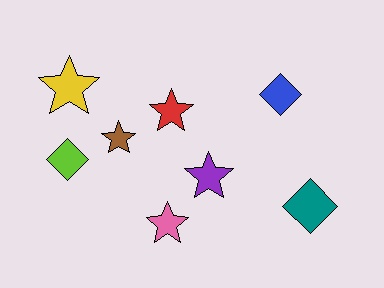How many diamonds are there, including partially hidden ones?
There are 3 diamonds.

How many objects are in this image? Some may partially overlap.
There are 8 objects.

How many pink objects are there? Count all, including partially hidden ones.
There is 1 pink object.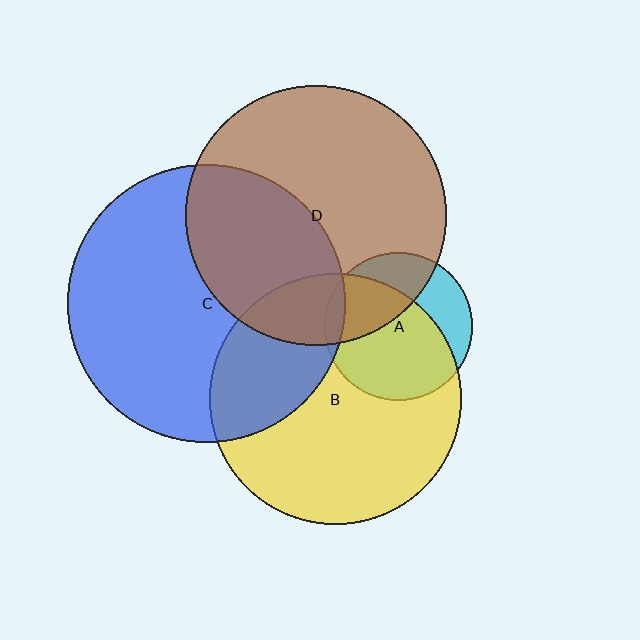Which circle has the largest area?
Circle C (blue).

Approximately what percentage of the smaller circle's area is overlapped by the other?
Approximately 70%.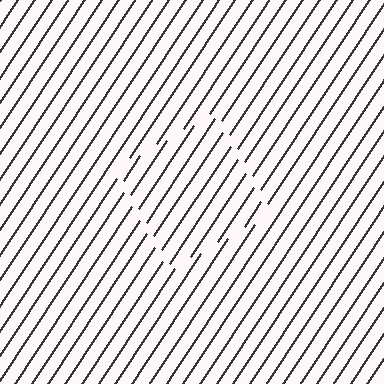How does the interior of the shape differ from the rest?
The interior of the shape contains the same grating, shifted by half a period — the contour is defined by the phase discontinuity where line-ends from the inner and outer gratings abut.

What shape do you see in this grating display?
An illusory square. The interior of the shape contains the same grating, shifted by half a period — the contour is defined by the phase discontinuity where line-ends from the inner and outer gratings abut.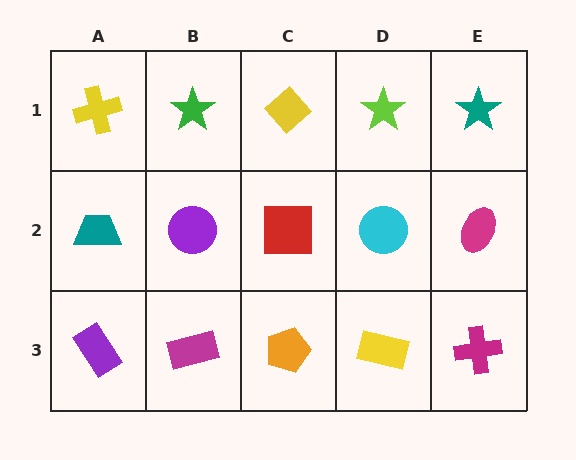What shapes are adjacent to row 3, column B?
A purple circle (row 2, column B), a purple rectangle (row 3, column A), an orange pentagon (row 3, column C).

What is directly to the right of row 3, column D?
A magenta cross.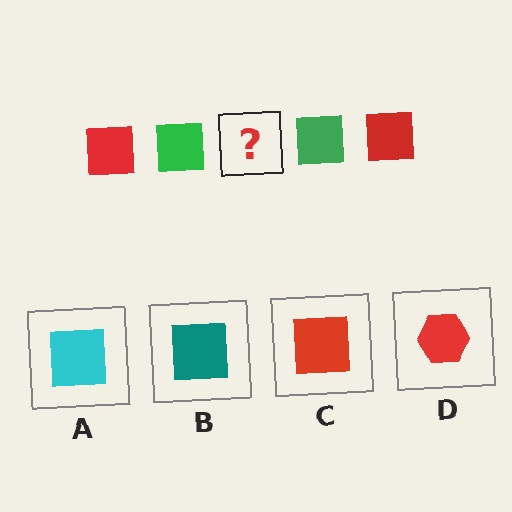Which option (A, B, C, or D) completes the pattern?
C.